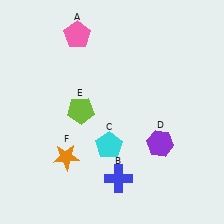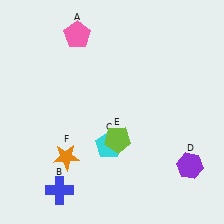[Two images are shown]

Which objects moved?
The objects that moved are: the blue cross (B), the purple hexagon (D), the lime pentagon (E).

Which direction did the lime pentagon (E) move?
The lime pentagon (E) moved right.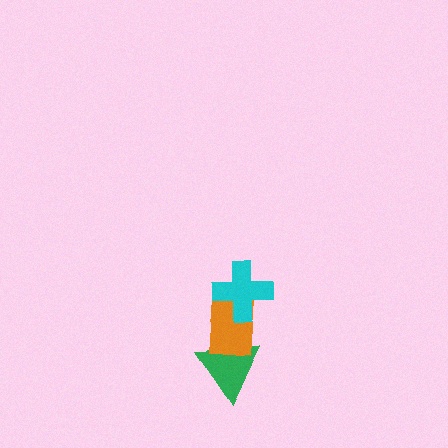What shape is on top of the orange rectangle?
The cyan cross is on top of the orange rectangle.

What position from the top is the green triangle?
The green triangle is 3rd from the top.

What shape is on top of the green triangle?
The orange rectangle is on top of the green triangle.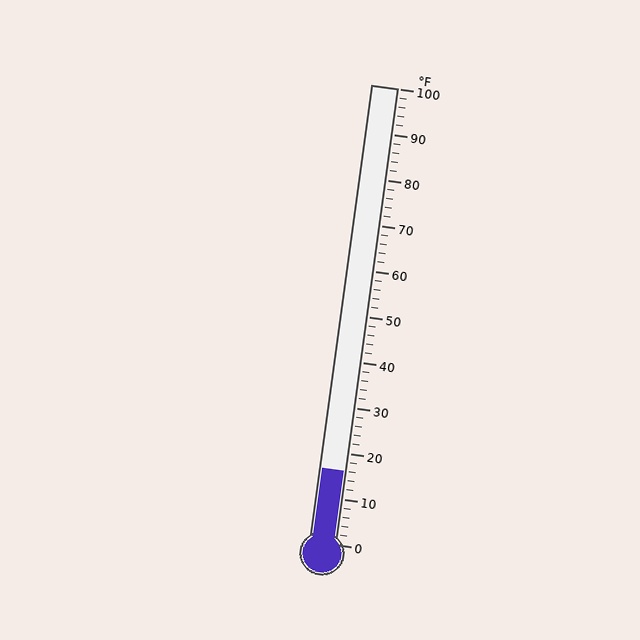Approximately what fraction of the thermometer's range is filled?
The thermometer is filled to approximately 15% of its range.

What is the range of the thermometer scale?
The thermometer scale ranges from 0°F to 100°F.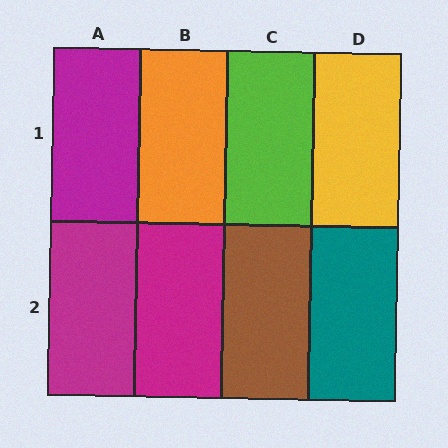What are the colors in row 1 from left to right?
Magenta, orange, lime, yellow.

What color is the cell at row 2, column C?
Brown.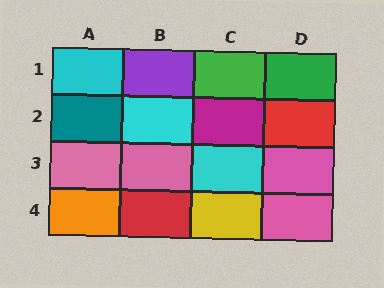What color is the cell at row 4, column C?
Yellow.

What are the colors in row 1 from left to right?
Cyan, purple, green, green.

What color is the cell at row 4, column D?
Pink.